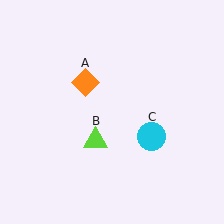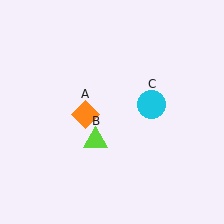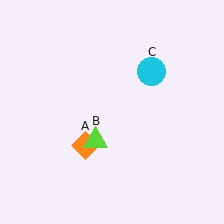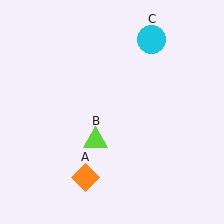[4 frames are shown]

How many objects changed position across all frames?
2 objects changed position: orange diamond (object A), cyan circle (object C).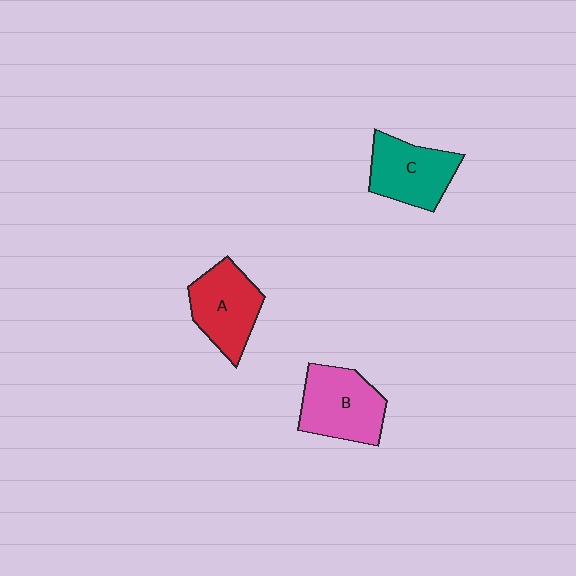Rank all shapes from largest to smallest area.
From largest to smallest: B (pink), A (red), C (teal).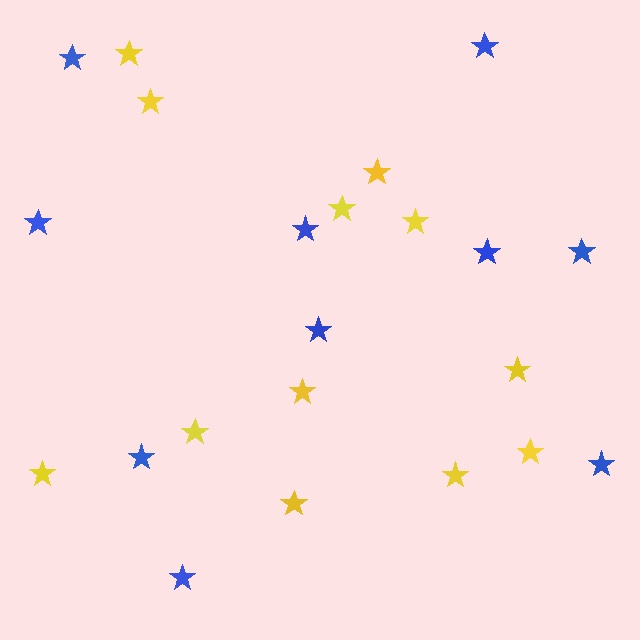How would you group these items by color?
There are 2 groups: one group of yellow stars (12) and one group of blue stars (10).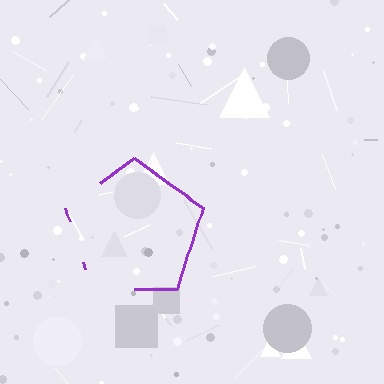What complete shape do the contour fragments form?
The contour fragments form a pentagon.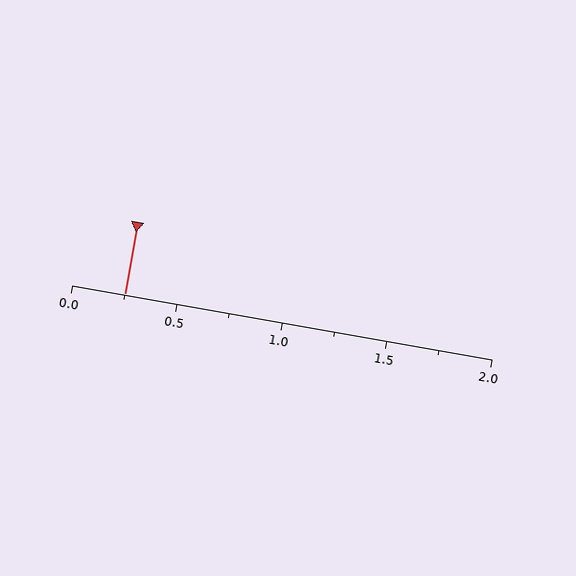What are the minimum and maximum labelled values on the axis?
The axis runs from 0.0 to 2.0.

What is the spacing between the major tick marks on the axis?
The major ticks are spaced 0.5 apart.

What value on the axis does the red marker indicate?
The marker indicates approximately 0.25.